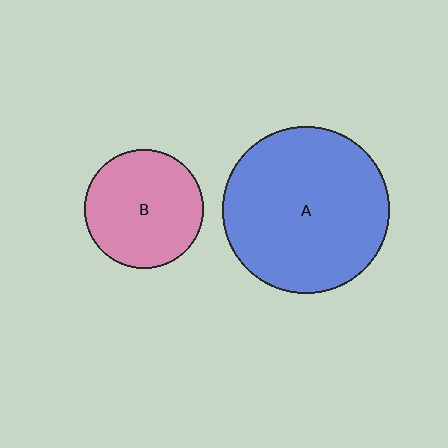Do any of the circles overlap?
No, none of the circles overlap.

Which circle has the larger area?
Circle A (blue).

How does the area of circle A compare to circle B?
Approximately 2.0 times.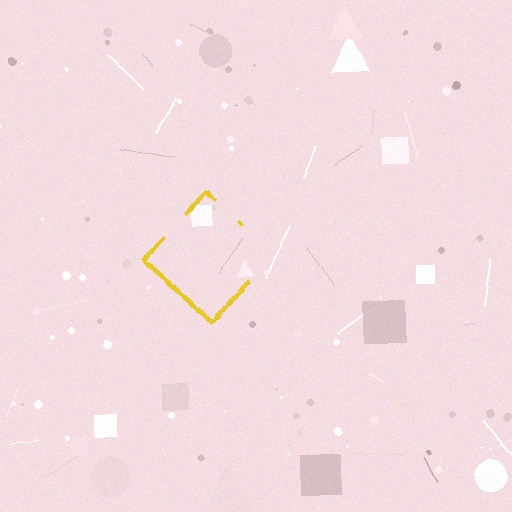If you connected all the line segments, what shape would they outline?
They would outline a diamond.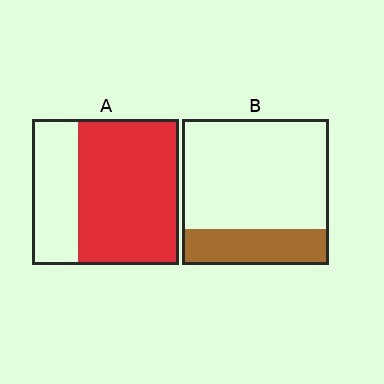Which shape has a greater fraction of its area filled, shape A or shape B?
Shape A.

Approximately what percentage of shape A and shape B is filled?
A is approximately 70% and B is approximately 25%.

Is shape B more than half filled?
No.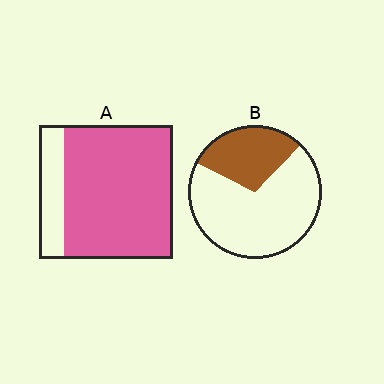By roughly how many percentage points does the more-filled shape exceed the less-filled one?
By roughly 50 percentage points (A over B).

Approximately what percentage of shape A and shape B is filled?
A is approximately 80% and B is approximately 30%.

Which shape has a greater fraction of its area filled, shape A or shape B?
Shape A.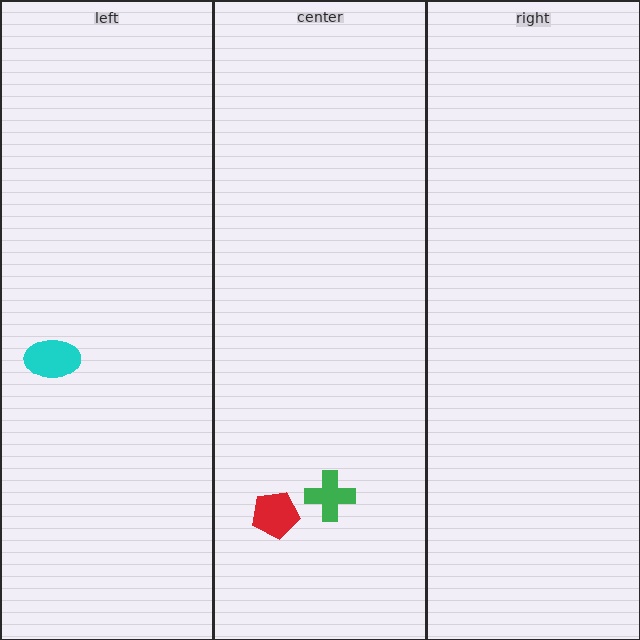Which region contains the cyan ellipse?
The left region.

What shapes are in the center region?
The green cross, the red pentagon.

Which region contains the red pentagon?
The center region.